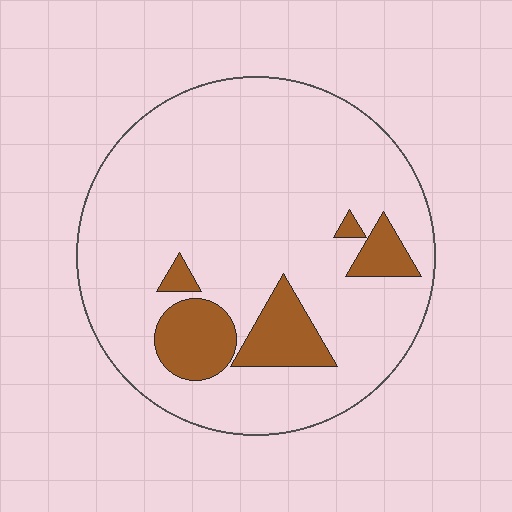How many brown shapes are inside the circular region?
5.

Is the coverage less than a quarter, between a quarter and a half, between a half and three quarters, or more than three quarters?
Less than a quarter.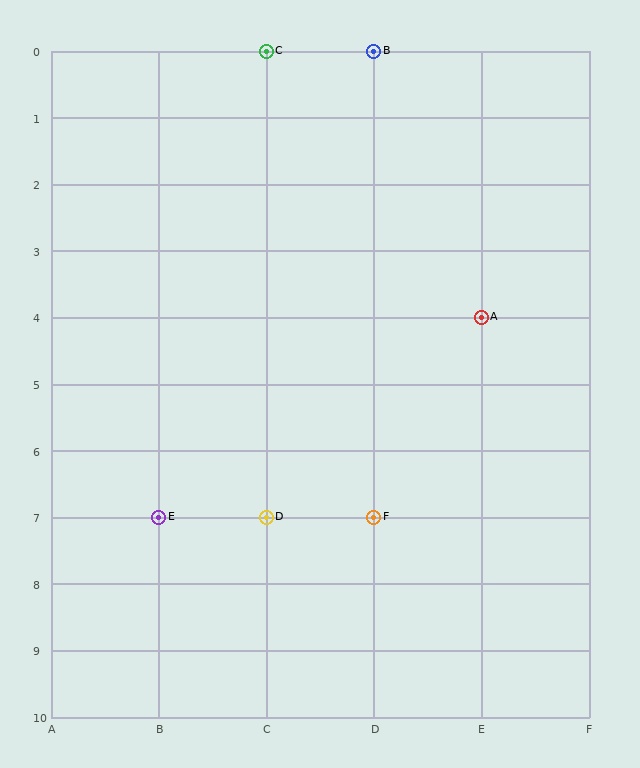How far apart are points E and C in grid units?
Points E and C are 1 column and 7 rows apart (about 7.1 grid units diagonally).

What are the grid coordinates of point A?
Point A is at grid coordinates (E, 4).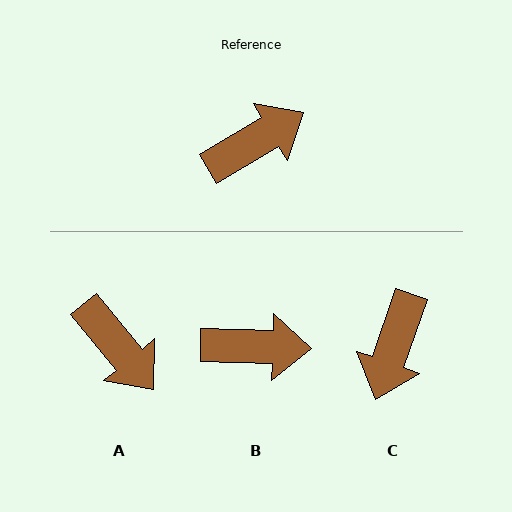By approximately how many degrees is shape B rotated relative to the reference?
Approximately 32 degrees clockwise.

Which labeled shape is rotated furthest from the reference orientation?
C, about 140 degrees away.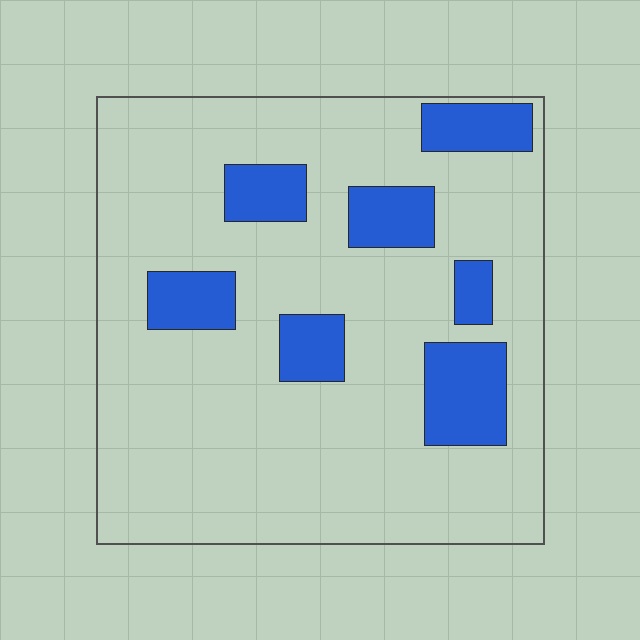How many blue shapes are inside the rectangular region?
7.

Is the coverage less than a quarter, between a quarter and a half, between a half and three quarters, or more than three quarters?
Less than a quarter.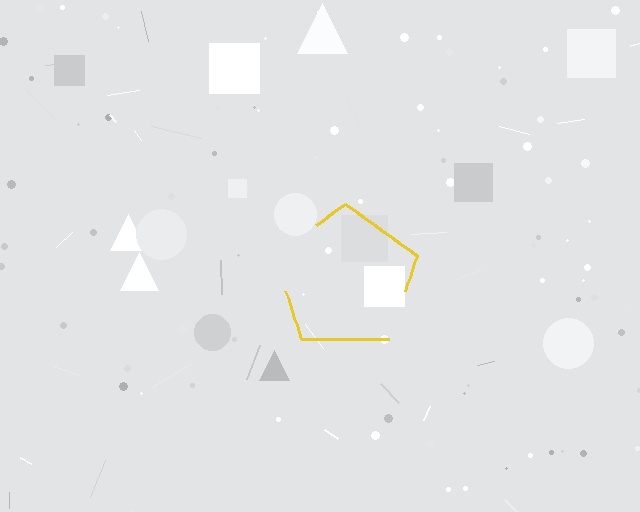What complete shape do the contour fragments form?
The contour fragments form a pentagon.